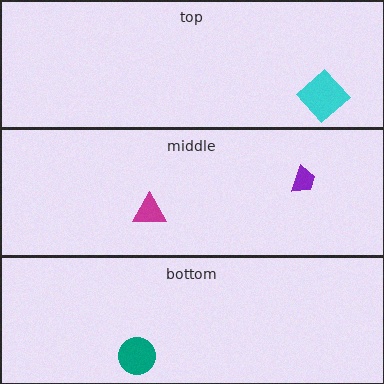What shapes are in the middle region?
The purple trapezoid, the magenta triangle.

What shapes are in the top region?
The cyan diamond.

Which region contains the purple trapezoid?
The middle region.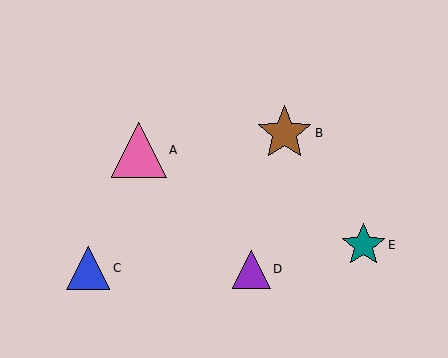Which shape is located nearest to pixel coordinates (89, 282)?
The blue triangle (labeled C) at (88, 268) is nearest to that location.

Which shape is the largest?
The brown star (labeled B) is the largest.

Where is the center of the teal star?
The center of the teal star is at (364, 245).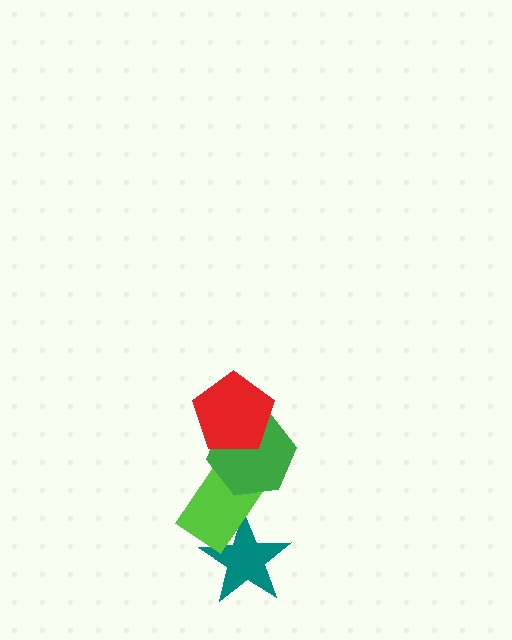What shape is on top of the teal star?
The lime rectangle is on top of the teal star.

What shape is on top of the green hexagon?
The red pentagon is on top of the green hexagon.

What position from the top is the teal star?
The teal star is 4th from the top.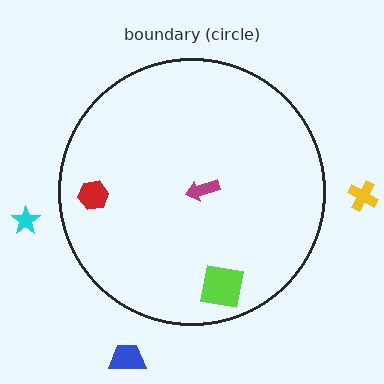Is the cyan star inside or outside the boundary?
Outside.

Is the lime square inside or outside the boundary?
Inside.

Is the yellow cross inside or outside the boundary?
Outside.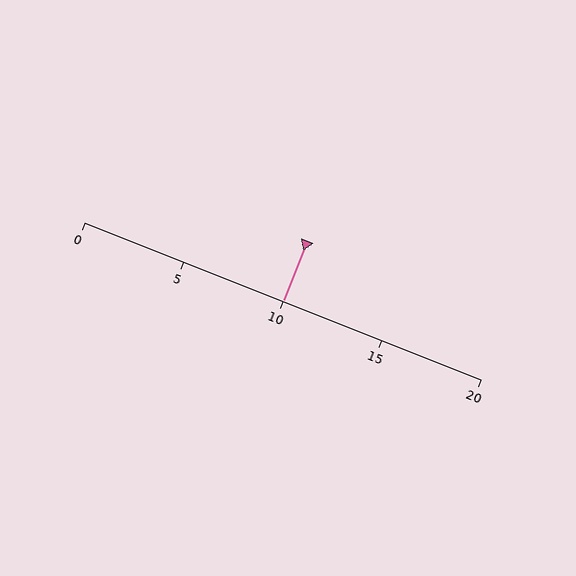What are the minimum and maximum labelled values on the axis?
The axis runs from 0 to 20.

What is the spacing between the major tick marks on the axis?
The major ticks are spaced 5 apart.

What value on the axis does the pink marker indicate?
The marker indicates approximately 10.